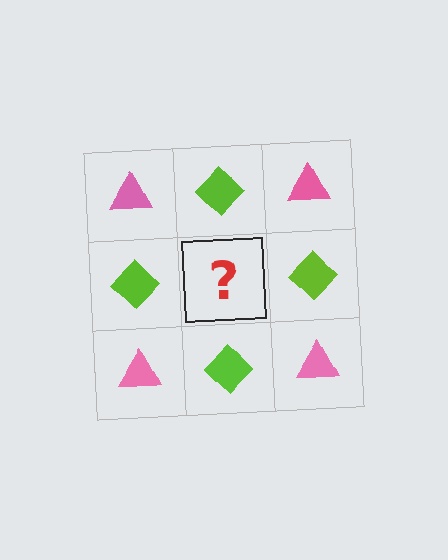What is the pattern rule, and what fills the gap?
The rule is that it alternates pink triangle and lime diamond in a checkerboard pattern. The gap should be filled with a pink triangle.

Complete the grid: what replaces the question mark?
The question mark should be replaced with a pink triangle.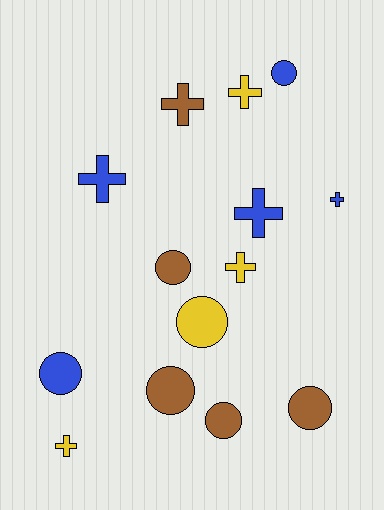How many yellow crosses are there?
There are 3 yellow crosses.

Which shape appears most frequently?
Cross, with 7 objects.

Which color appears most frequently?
Brown, with 5 objects.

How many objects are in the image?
There are 14 objects.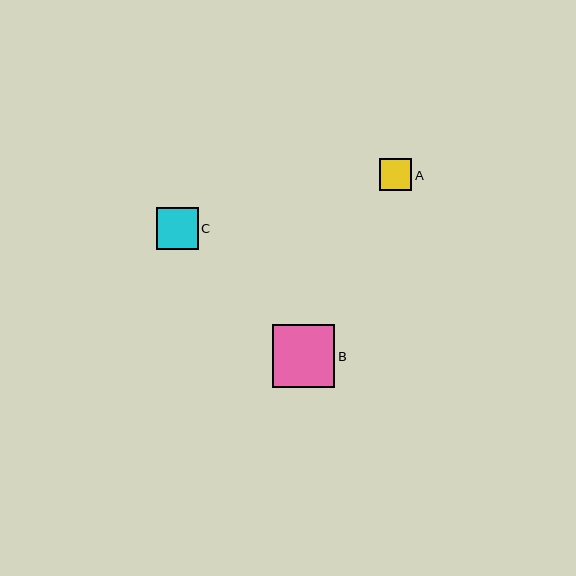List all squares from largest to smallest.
From largest to smallest: B, C, A.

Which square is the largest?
Square B is the largest with a size of approximately 62 pixels.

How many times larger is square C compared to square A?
Square C is approximately 1.3 times the size of square A.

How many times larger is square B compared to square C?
Square B is approximately 1.5 times the size of square C.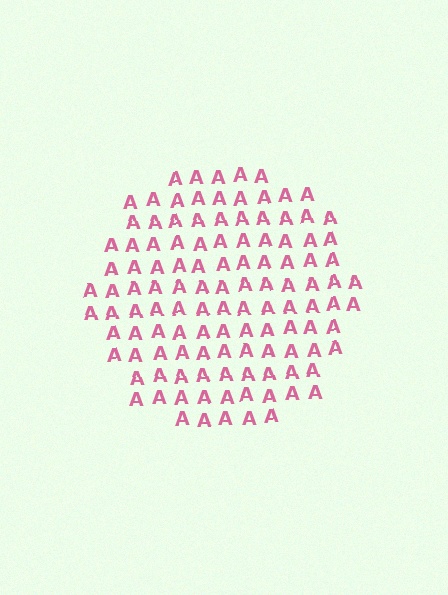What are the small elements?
The small elements are letter A's.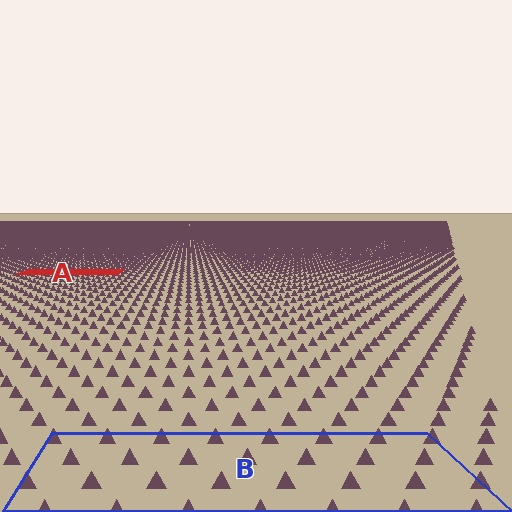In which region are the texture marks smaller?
The texture marks are smaller in region A, because it is farther away.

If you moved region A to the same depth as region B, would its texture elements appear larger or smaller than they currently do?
They would appear larger. At a closer depth, the same texture elements are projected at a bigger on-screen size.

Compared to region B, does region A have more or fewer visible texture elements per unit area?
Region A has more texture elements per unit area — they are packed more densely because it is farther away.